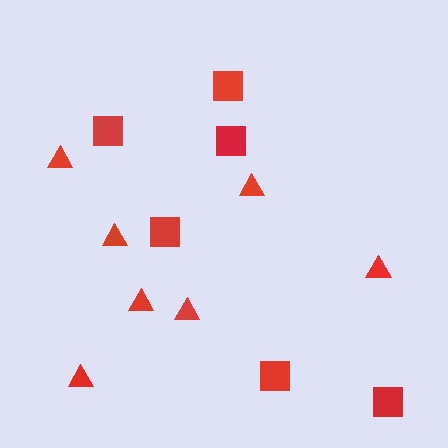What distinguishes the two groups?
There are 2 groups: one group of triangles (7) and one group of squares (6).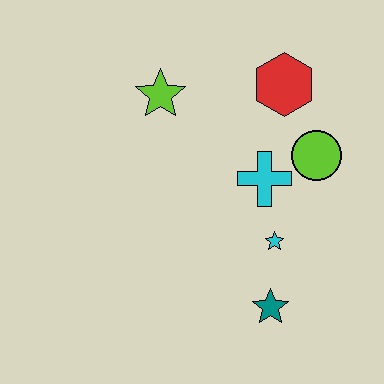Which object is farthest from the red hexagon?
The teal star is farthest from the red hexagon.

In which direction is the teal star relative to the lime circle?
The teal star is below the lime circle.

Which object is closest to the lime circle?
The cyan cross is closest to the lime circle.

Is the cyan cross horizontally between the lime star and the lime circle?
Yes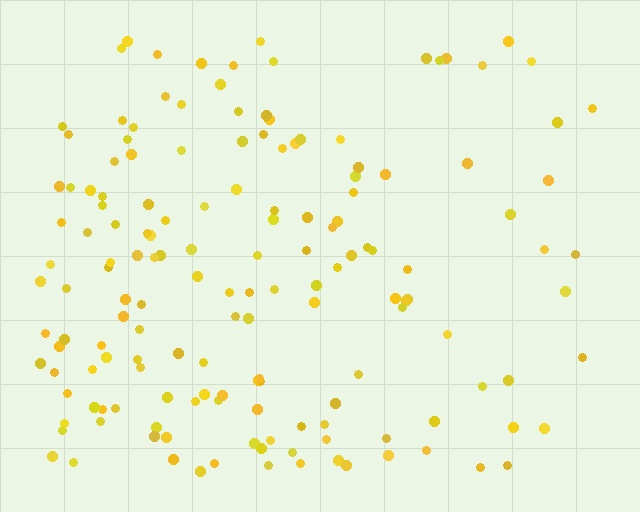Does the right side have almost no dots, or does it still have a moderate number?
Still a moderate number, just noticeably fewer than the left.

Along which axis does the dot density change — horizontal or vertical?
Horizontal.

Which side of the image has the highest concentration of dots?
The left.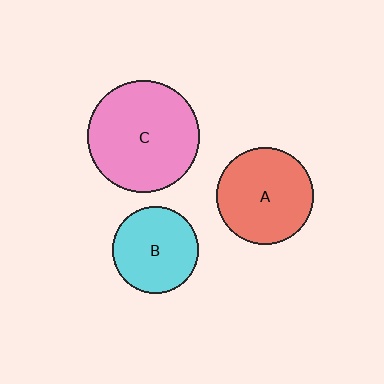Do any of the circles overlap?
No, none of the circles overlap.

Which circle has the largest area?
Circle C (pink).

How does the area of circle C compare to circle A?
Approximately 1.3 times.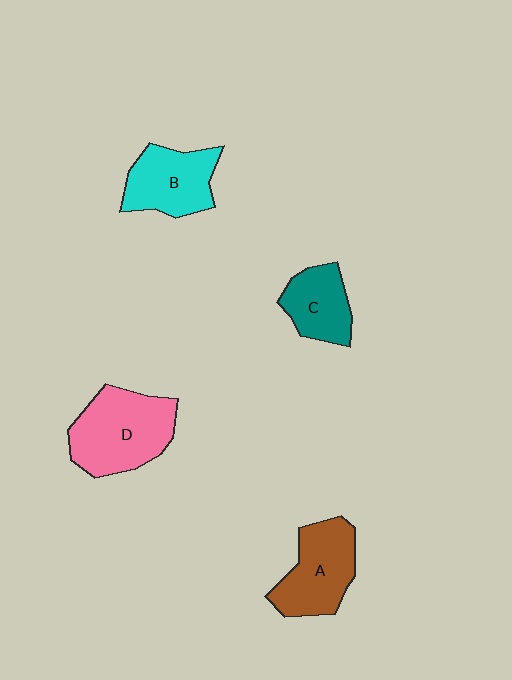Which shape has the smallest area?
Shape C (teal).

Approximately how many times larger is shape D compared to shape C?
Approximately 1.7 times.